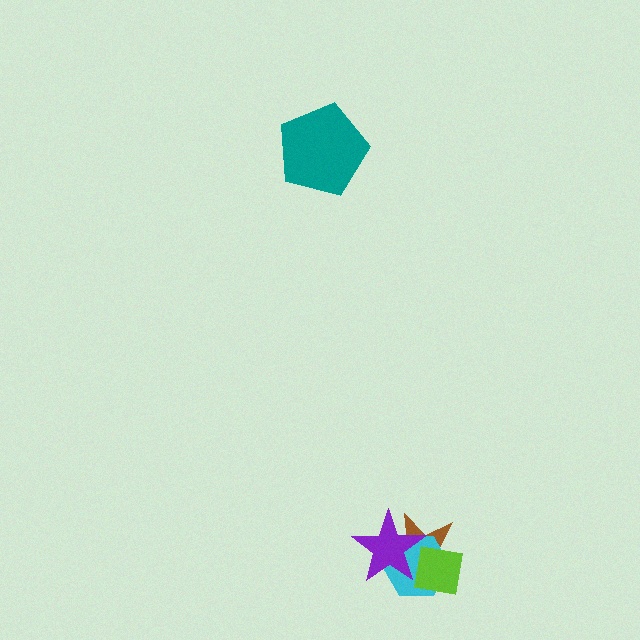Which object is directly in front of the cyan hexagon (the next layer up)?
The purple star is directly in front of the cyan hexagon.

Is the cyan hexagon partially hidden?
Yes, it is partially covered by another shape.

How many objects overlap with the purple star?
3 objects overlap with the purple star.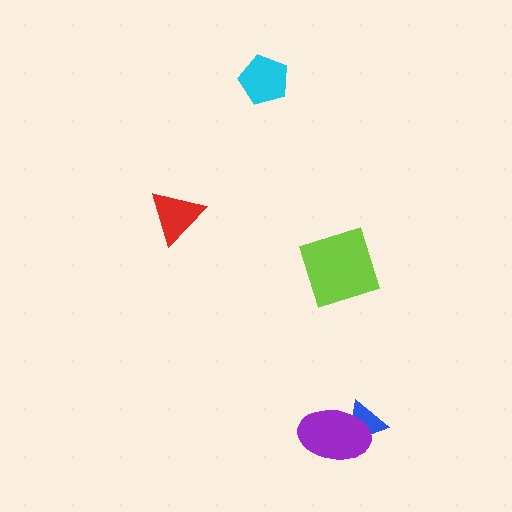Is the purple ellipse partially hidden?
No, no other shape covers it.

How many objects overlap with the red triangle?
0 objects overlap with the red triangle.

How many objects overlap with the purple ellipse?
1 object overlaps with the purple ellipse.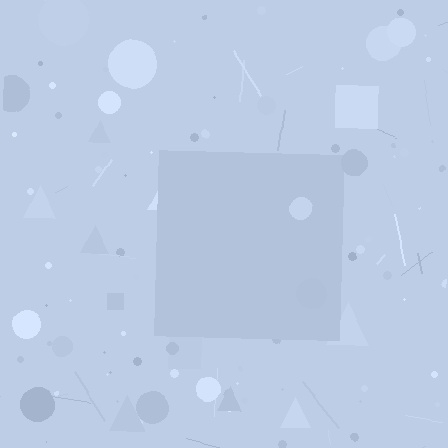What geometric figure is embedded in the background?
A square is embedded in the background.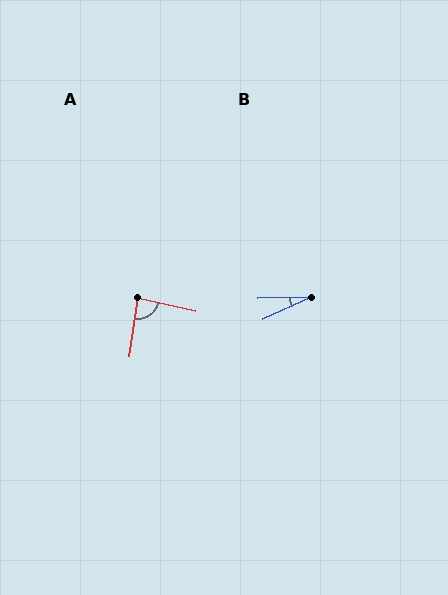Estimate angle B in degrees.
Approximately 24 degrees.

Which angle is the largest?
A, at approximately 86 degrees.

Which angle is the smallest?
B, at approximately 24 degrees.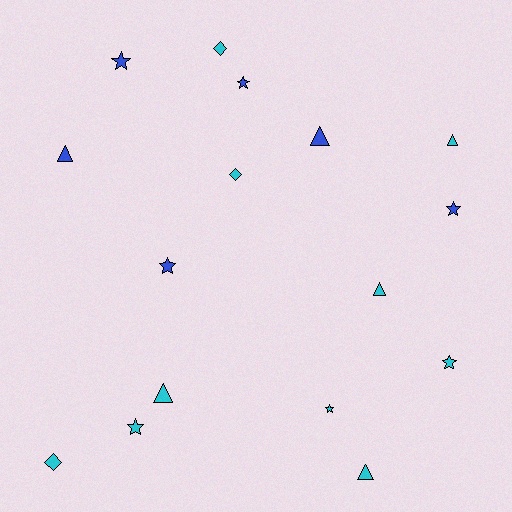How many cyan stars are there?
There are 3 cyan stars.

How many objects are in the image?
There are 16 objects.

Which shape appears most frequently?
Star, with 7 objects.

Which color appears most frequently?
Cyan, with 10 objects.